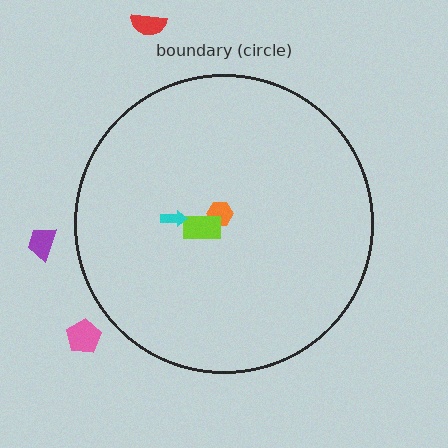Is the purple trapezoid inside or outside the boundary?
Outside.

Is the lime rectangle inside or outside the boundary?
Inside.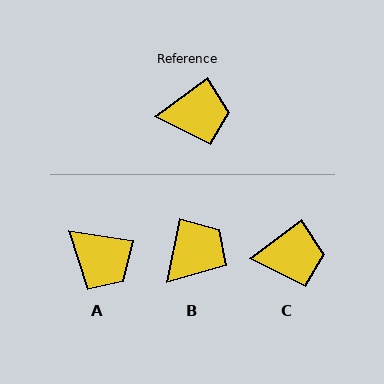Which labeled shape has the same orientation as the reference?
C.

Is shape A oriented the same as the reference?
No, it is off by about 46 degrees.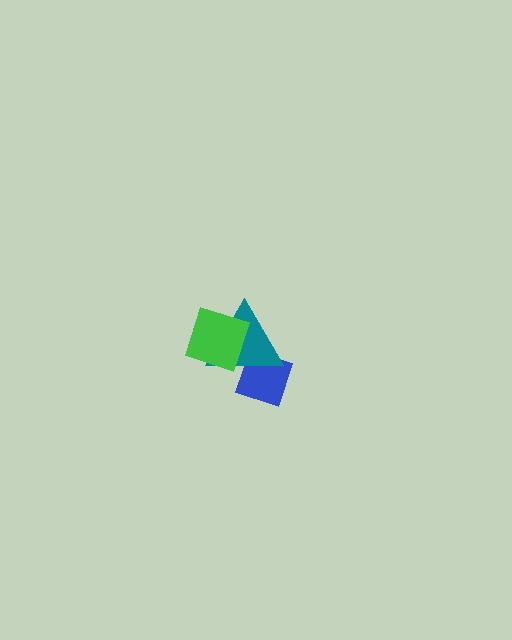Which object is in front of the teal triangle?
The green diamond is in front of the teal triangle.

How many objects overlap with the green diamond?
2 objects overlap with the green diamond.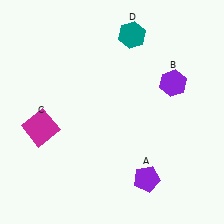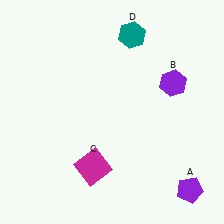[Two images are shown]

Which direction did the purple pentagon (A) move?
The purple pentagon (A) moved right.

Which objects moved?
The objects that moved are: the purple pentagon (A), the magenta square (C).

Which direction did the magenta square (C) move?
The magenta square (C) moved right.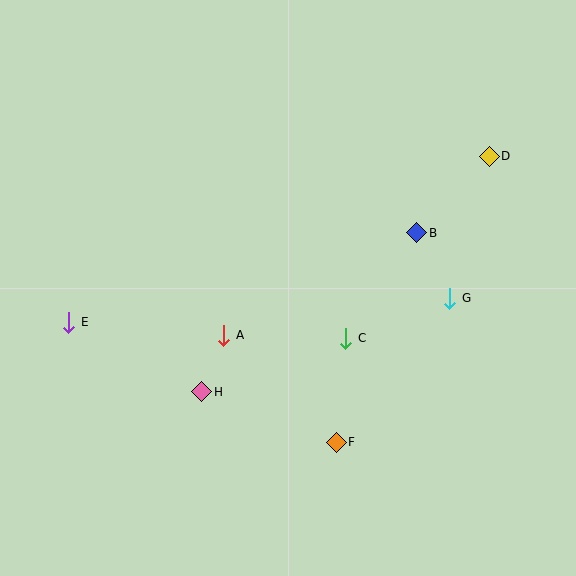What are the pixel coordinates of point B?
Point B is at (417, 233).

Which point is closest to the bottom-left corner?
Point E is closest to the bottom-left corner.